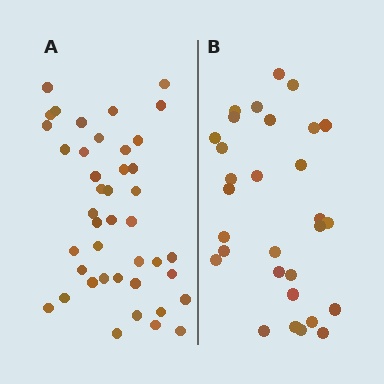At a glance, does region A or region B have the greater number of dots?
Region A (the left region) has more dots.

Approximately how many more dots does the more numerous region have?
Region A has roughly 12 or so more dots than region B.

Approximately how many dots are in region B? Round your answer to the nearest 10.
About 30 dots.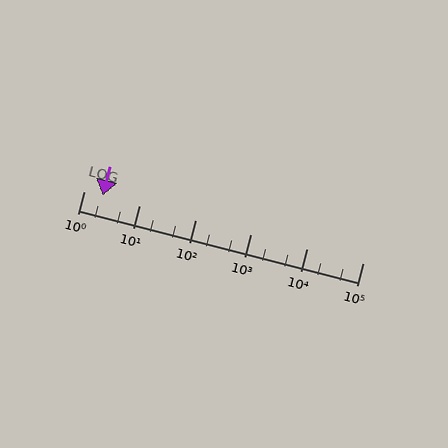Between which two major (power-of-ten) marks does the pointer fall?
The pointer is between 1 and 10.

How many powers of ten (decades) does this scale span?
The scale spans 5 decades, from 1 to 100000.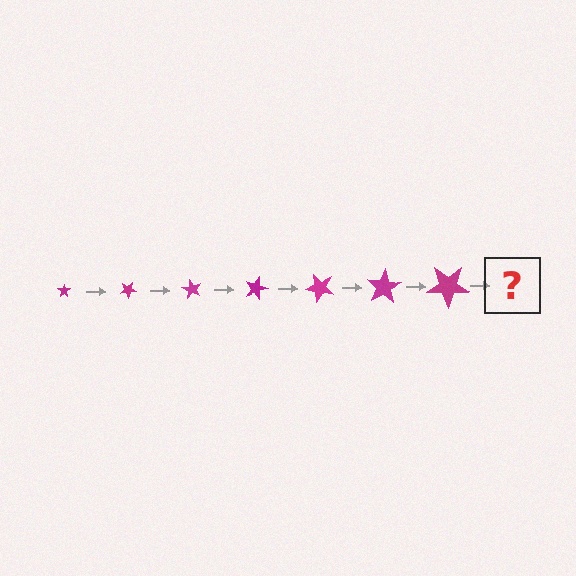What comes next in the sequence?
The next element should be a star, larger than the previous one and rotated 210 degrees from the start.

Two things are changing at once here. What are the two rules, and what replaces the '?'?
The two rules are that the star grows larger each step and it rotates 30 degrees each step. The '?' should be a star, larger than the previous one and rotated 210 degrees from the start.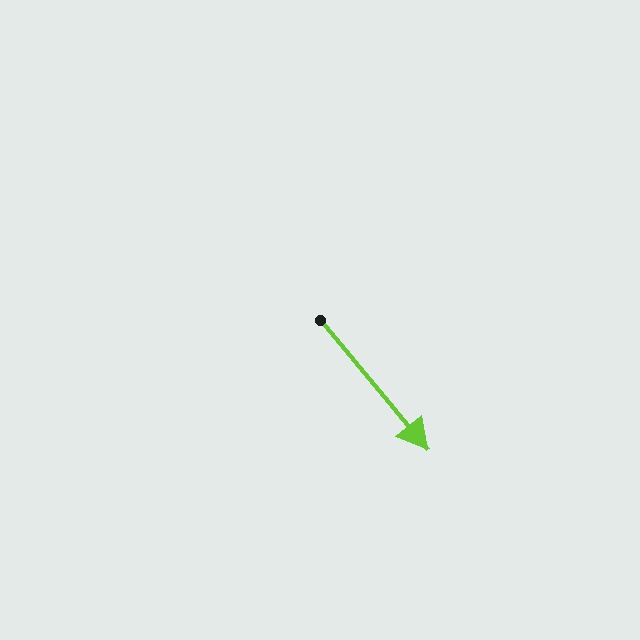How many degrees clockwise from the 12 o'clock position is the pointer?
Approximately 140 degrees.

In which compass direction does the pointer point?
Southeast.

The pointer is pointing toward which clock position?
Roughly 5 o'clock.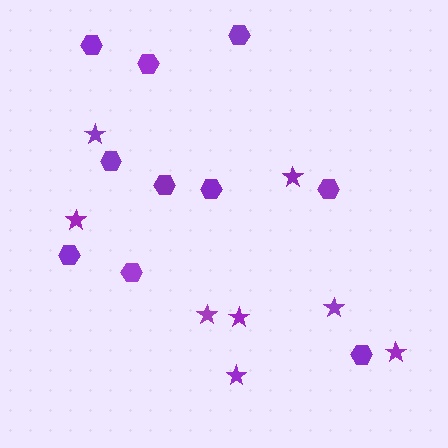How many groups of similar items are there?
There are 2 groups: one group of stars (8) and one group of hexagons (10).